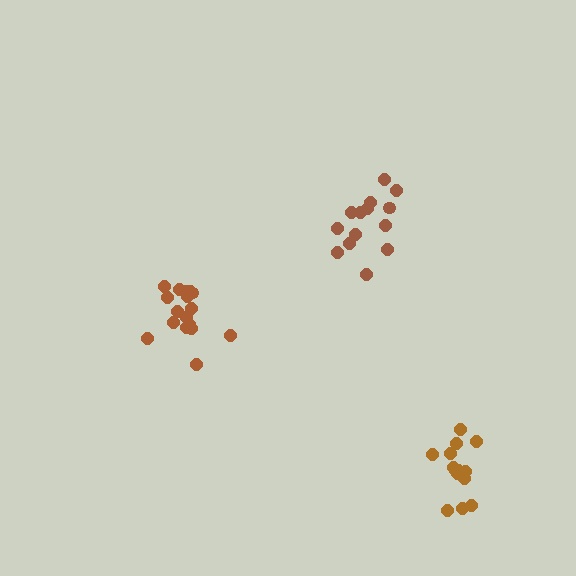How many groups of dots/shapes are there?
There are 3 groups.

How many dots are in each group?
Group 1: 14 dots, Group 2: 17 dots, Group 3: 14 dots (45 total).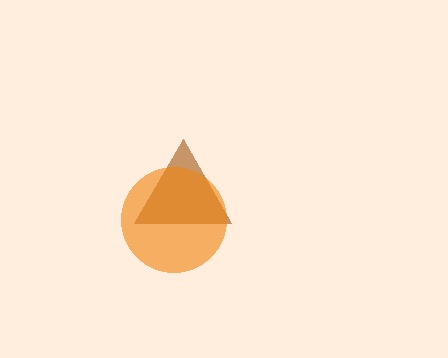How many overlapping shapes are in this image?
There are 2 overlapping shapes in the image.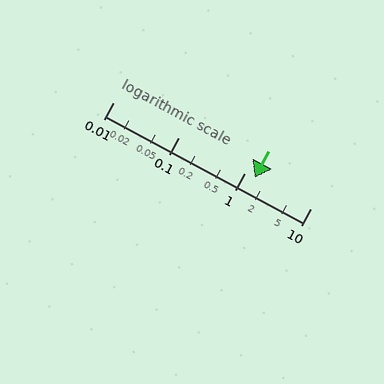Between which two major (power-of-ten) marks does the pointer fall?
The pointer is between 1 and 10.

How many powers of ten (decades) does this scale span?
The scale spans 3 decades, from 0.01 to 10.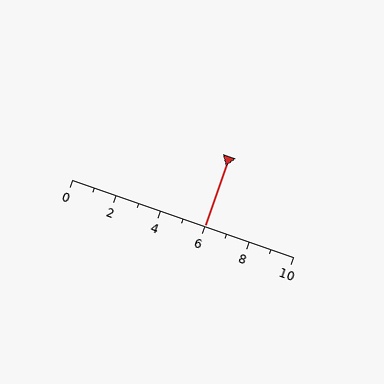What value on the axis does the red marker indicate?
The marker indicates approximately 6.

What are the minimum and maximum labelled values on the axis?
The axis runs from 0 to 10.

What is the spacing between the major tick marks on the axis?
The major ticks are spaced 2 apart.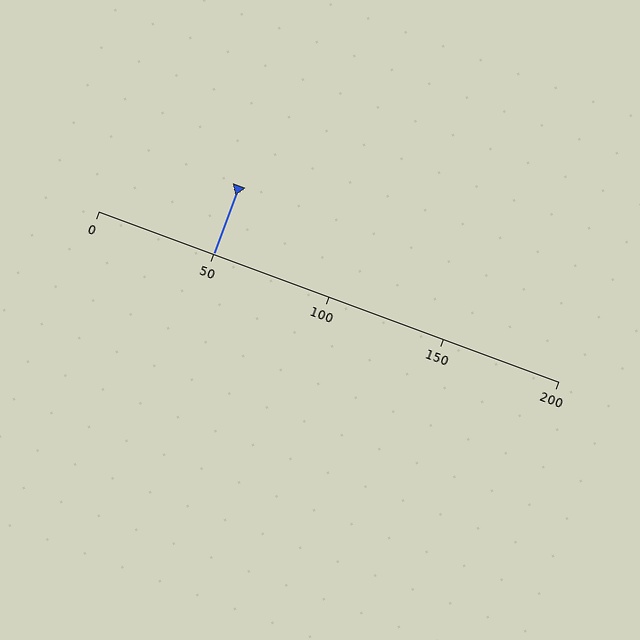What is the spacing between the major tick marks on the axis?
The major ticks are spaced 50 apart.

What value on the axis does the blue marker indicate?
The marker indicates approximately 50.